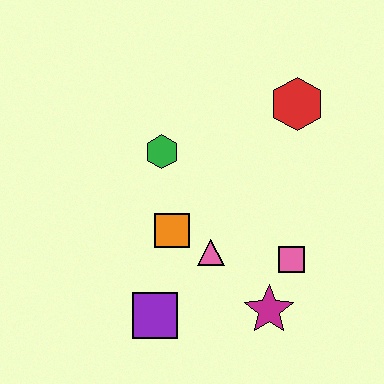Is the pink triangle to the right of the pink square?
No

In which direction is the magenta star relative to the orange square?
The magenta star is to the right of the orange square.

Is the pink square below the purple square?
No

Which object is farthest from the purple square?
The red hexagon is farthest from the purple square.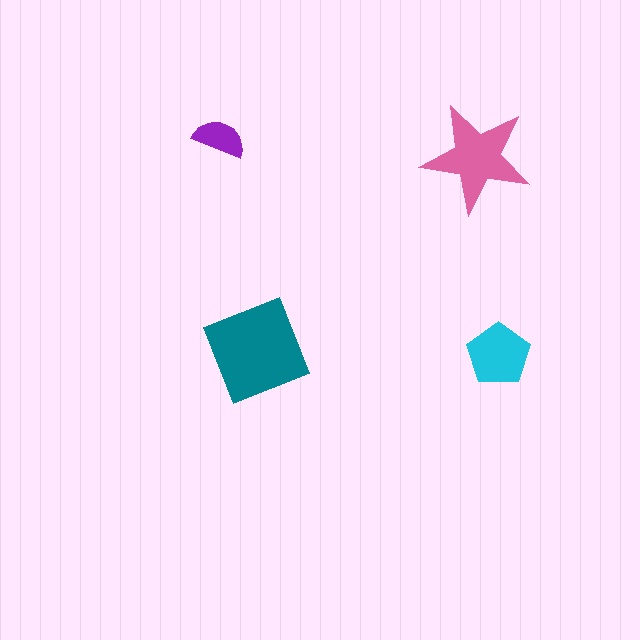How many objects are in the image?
There are 4 objects in the image.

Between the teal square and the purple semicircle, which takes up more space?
The teal square.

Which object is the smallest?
The purple semicircle.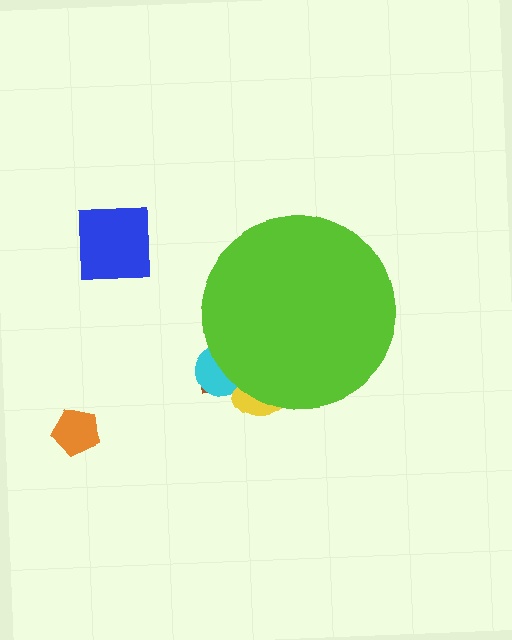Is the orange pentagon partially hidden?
No, the orange pentagon is fully visible.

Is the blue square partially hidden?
No, the blue square is fully visible.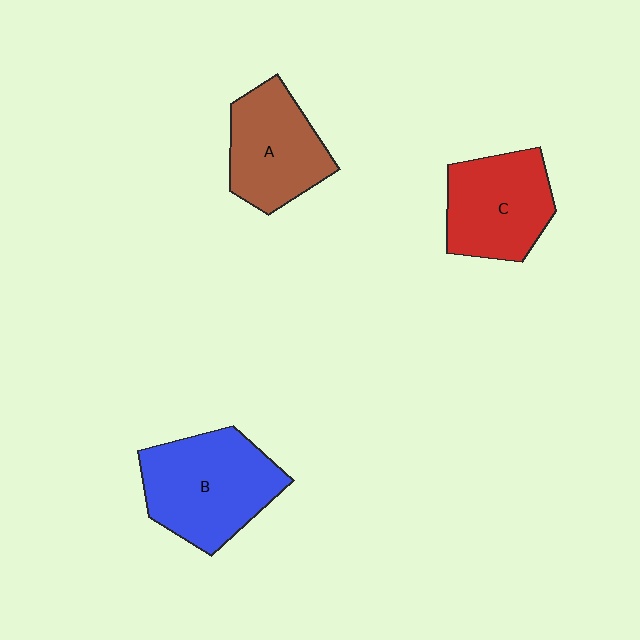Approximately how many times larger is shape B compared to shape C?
Approximately 1.2 times.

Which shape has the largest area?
Shape B (blue).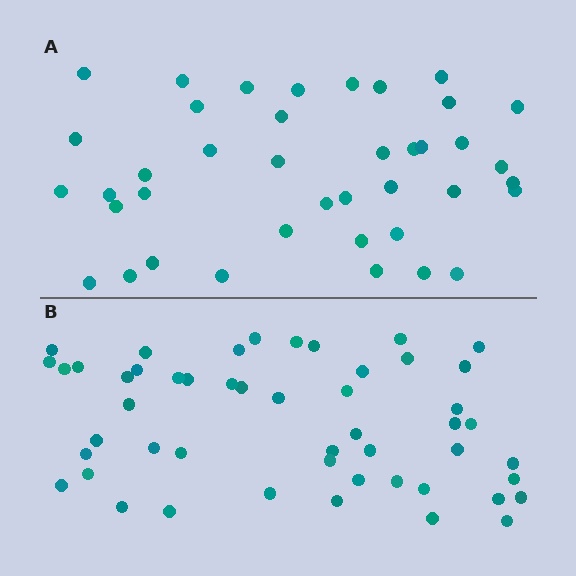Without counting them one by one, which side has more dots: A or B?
Region B (the bottom region) has more dots.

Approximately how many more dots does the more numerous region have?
Region B has roughly 10 or so more dots than region A.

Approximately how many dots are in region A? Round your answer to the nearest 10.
About 40 dots.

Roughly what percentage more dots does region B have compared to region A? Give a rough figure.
About 25% more.